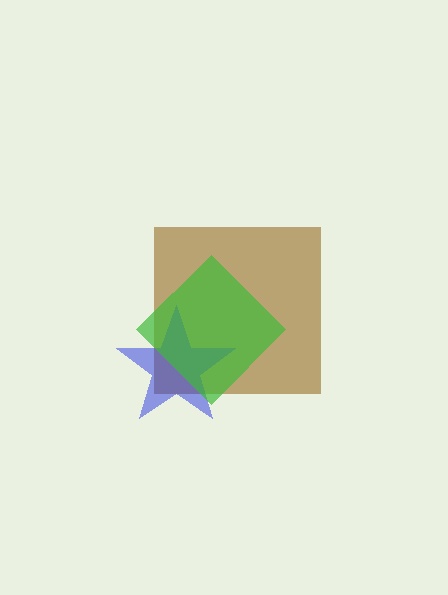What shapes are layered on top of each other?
The layered shapes are: a brown square, a blue star, a green diamond.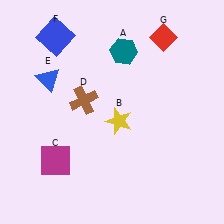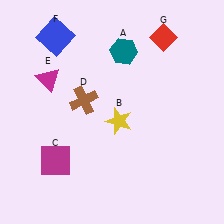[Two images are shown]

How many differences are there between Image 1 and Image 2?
There is 1 difference between the two images.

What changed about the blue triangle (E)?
In Image 1, E is blue. In Image 2, it changed to magenta.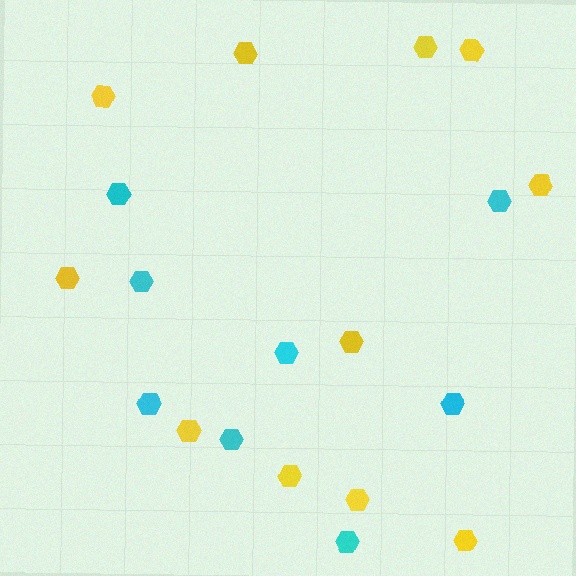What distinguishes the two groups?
There are 2 groups: one group of yellow hexagons (11) and one group of cyan hexagons (8).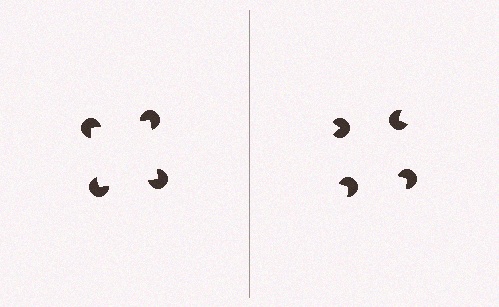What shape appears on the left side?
An illusory square.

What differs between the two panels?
The pac-man discs are positioned identically on both sides; only the wedge orientations differ. On the left they align to a square; on the right they are misaligned.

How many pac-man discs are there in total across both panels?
8 — 4 on each side.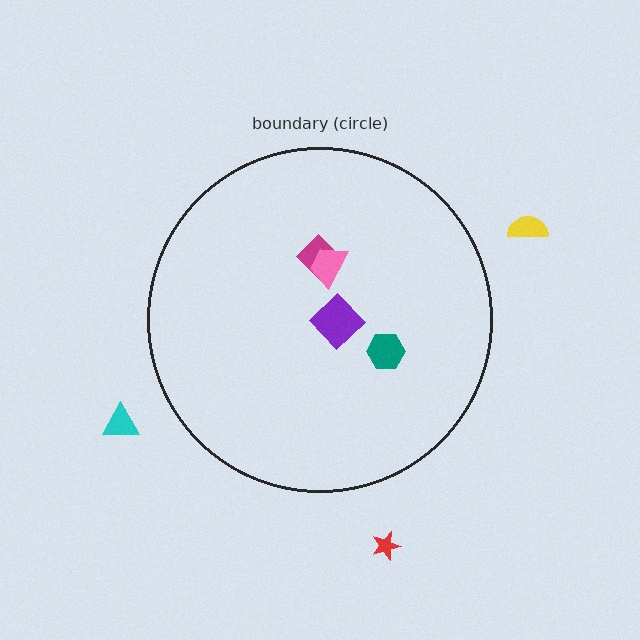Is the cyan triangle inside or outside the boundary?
Outside.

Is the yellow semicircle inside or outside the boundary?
Outside.